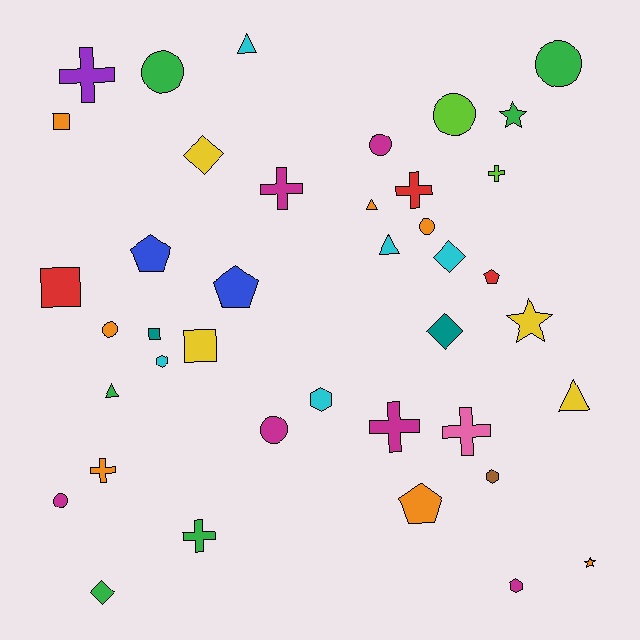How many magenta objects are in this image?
There are 6 magenta objects.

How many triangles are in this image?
There are 5 triangles.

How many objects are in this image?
There are 40 objects.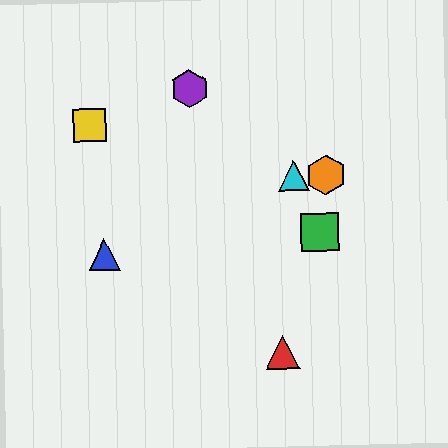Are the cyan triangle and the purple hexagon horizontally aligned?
No, the cyan triangle is at y≈176 and the purple hexagon is at y≈89.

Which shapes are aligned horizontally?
The orange hexagon, the cyan triangle are aligned horizontally.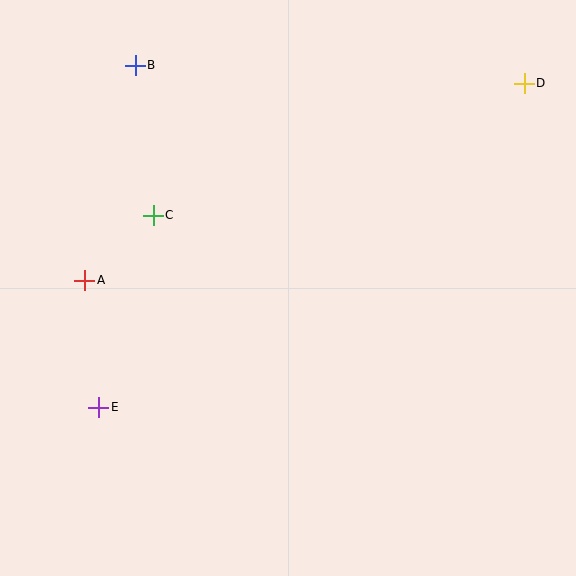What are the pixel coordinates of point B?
Point B is at (135, 65).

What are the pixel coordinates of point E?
Point E is at (99, 407).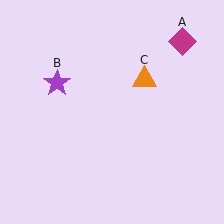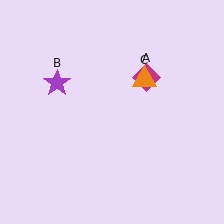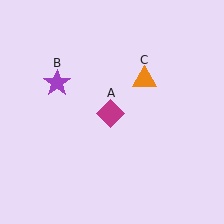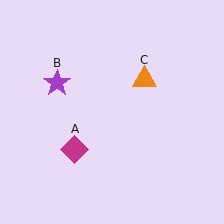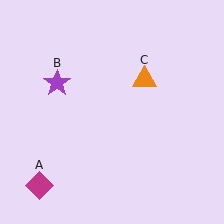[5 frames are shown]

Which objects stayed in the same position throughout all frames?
Purple star (object B) and orange triangle (object C) remained stationary.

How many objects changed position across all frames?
1 object changed position: magenta diamond (object A).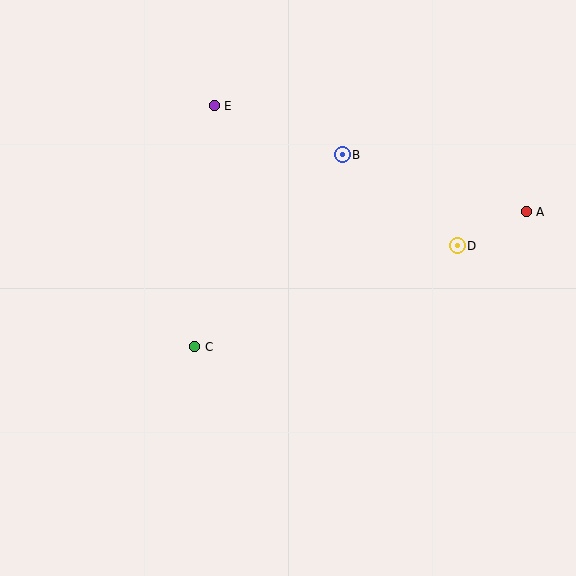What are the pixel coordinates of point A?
Point A is at (526, 212).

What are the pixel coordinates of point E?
Point E is at (214, 106).